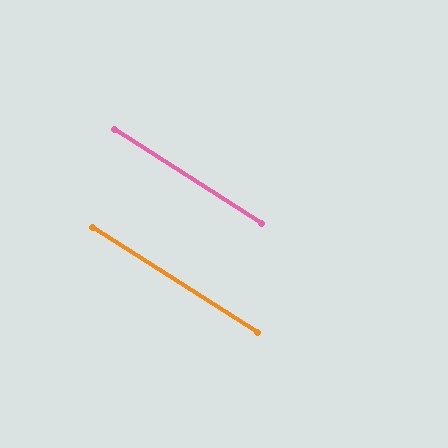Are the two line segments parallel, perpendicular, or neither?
Parallel — their directions differ by only 0.3°.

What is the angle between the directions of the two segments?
Approximately 0 degrees.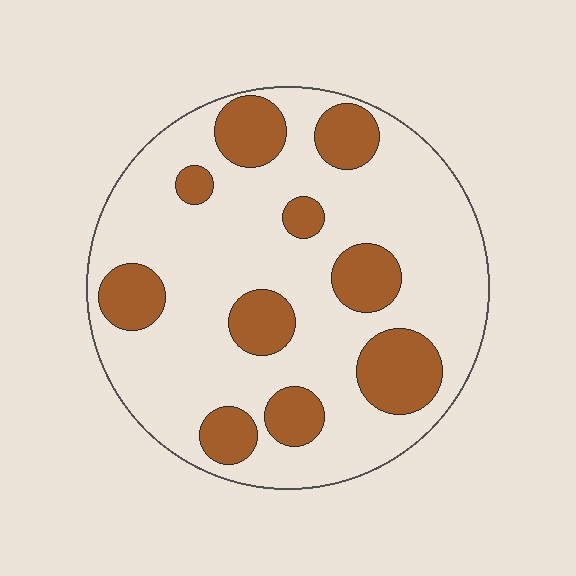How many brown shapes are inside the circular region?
10.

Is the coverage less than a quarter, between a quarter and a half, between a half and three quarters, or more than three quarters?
Between a quarter and a half.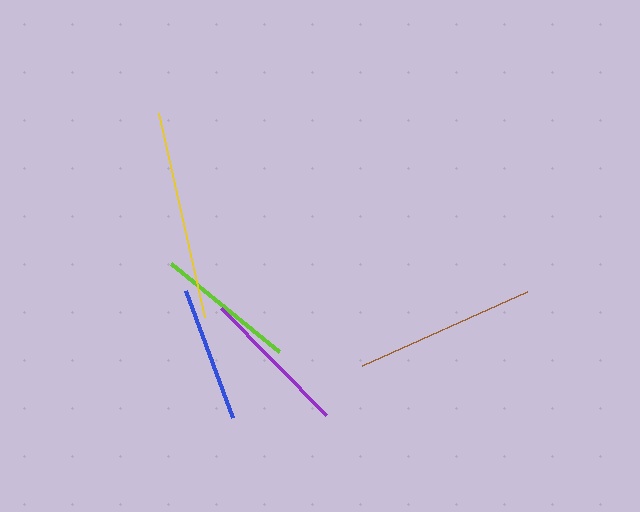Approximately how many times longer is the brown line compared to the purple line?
The brown line is approximately 1.2 times the length of the purple line.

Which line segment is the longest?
The yellow line is the longest at approximately 209 pixels.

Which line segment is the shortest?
The blue line is the shortest at approximately 135 pixels.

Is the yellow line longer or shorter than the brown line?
The yellow line is longer than the brown line.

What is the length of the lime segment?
The lime segment is approximately 139 pixels long.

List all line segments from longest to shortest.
From longest to shortest: yellow, brown, purple, lime, blue.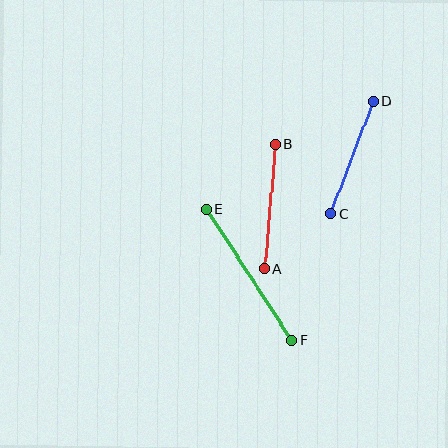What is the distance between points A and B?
The distance is approximately 125 pixels.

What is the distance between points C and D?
The distance is approximately 119 pixels.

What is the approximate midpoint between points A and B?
The midpoint is at approximately (270, 206) pixels.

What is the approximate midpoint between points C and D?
The midpoint is at approximately (352, 157) pixels.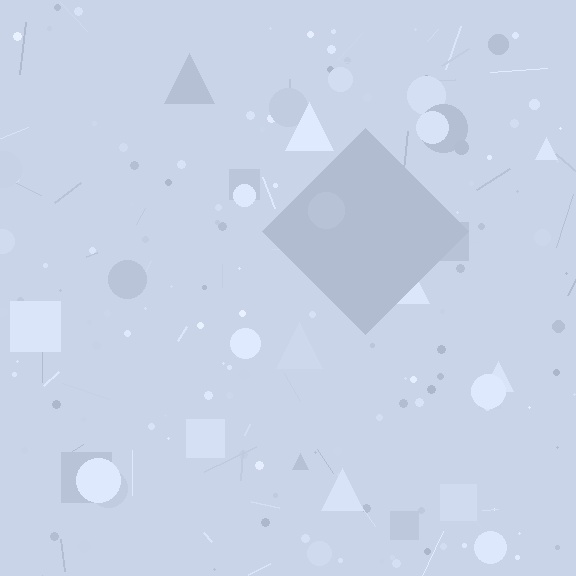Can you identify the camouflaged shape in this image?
The camouflaged shape is a diamond.